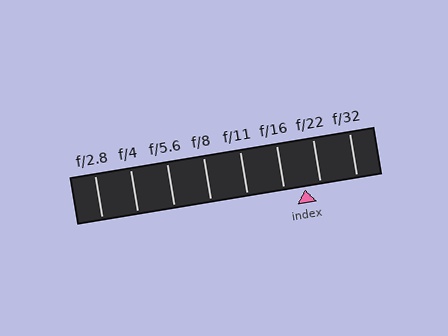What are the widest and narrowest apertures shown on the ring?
The widest aperture shown is f/2.8 and the narrowest is f/32.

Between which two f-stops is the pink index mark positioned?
The index mark is between f/16 and f/22.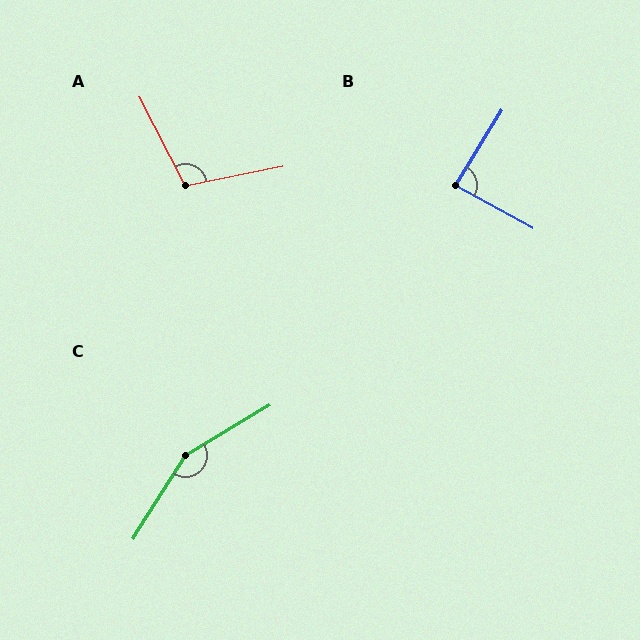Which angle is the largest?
C, at approximately 153 degrees.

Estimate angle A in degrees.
Approximately 106 degrees.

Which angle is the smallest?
B, at approximately 87 degrees.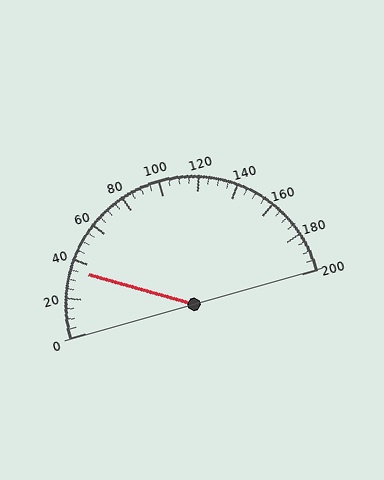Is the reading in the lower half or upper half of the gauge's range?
The reading is in the lower half of the range (0 to 200).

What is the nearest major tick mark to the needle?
The nearest major tick mark is 40.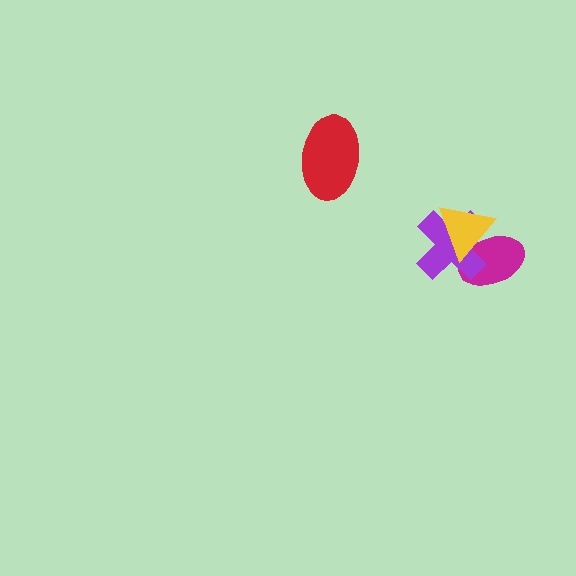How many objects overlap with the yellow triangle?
2 objects overlap with the yellow triangle.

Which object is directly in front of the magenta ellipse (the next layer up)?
The purple cross is directly in front of the magenta ellipse.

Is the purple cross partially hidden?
Yes, it is partially covered by another shape.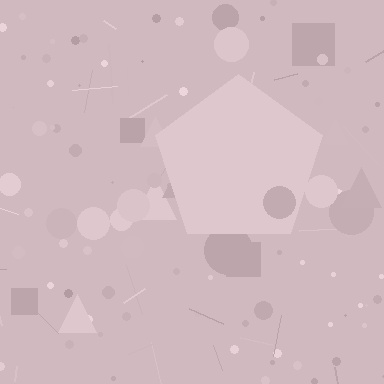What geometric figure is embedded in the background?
A pentagon is embedded in the background.